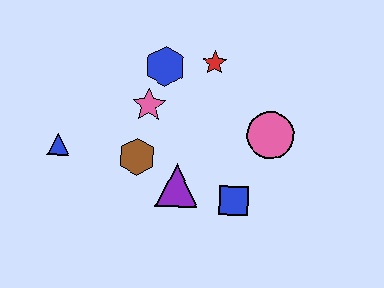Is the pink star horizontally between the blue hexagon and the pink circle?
No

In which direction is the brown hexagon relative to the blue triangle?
The brown hexagon is to the right of the blue triangle.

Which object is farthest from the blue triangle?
The pink circle is farthest from the blue triangle.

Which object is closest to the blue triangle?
The brown hexagon is closest to the blue triangle.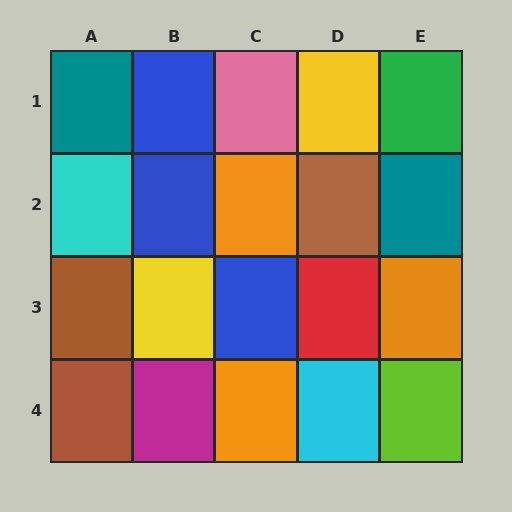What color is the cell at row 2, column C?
Orange.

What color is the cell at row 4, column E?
Lime.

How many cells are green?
1 cell is green.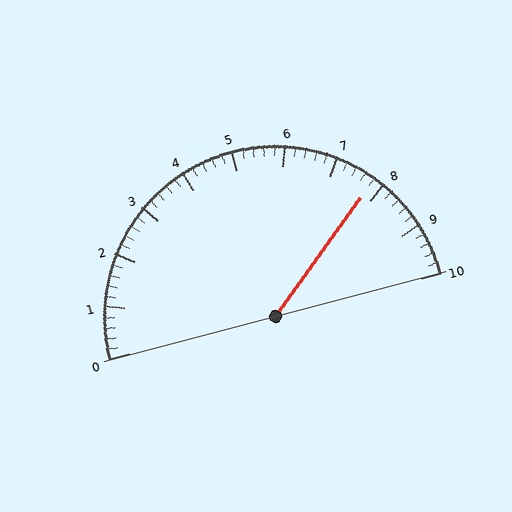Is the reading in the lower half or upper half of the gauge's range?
The reading is in the upper half of the range (0 to 10).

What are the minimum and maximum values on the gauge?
The gauge ranges from 0 to 10.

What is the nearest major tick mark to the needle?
The nearest major tick mark is 8.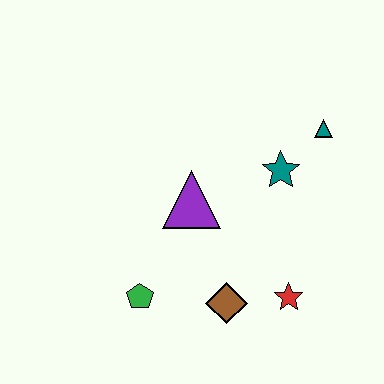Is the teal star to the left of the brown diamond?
No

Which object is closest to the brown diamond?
The red star is closest to the brown diamond.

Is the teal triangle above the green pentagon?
Yes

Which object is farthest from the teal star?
The green pentagon is farthest from the teal star.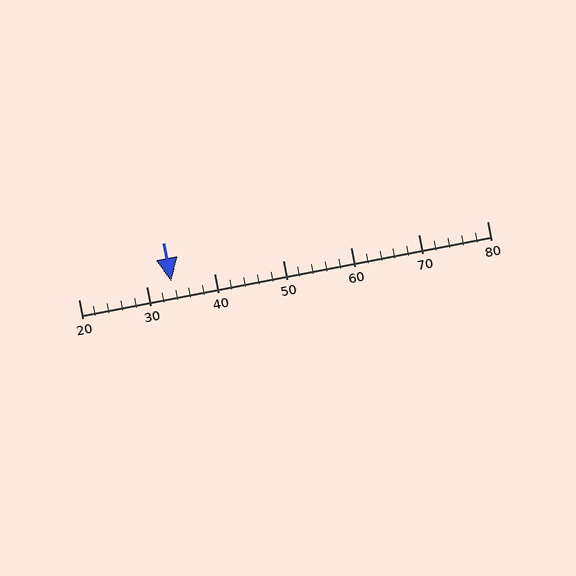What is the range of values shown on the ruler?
The ruler shows values from 20 to 80.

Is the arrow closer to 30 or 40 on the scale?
The arrow is closer to 30.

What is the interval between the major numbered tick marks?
The major tick marks are spaced 10 units apart.